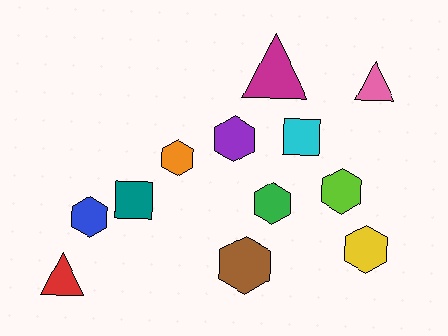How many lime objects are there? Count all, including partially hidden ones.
There is 1 lime object.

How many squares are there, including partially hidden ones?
There are 2 squares.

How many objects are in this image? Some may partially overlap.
There are 12 objects.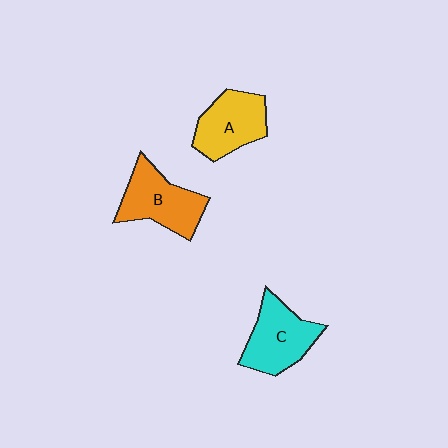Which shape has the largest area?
Shape B (orange).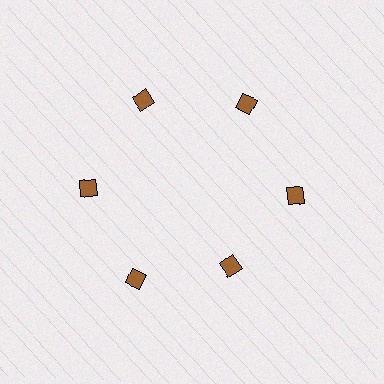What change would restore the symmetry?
The symmetry would be restored by moving it outward, back onto the ring so that all 6 diamonds sit at equal angles and equal distance from the center.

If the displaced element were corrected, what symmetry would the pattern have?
It would have 6-fold rotational symmetry — the pattern would map onto itself every 60 degrees.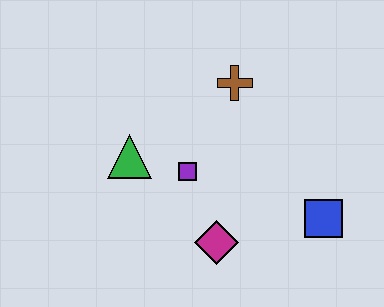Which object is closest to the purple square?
The green triangle is closest to the purple square.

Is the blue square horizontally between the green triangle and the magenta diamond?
No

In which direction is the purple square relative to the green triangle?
The purple square is to the right of the green triangle.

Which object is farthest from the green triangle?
The blue square is farthest from the green triangle.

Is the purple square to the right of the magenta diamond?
No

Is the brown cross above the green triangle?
Yes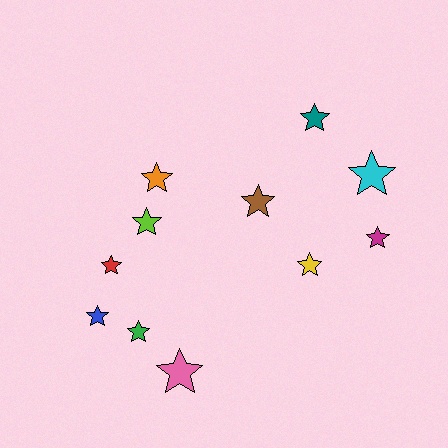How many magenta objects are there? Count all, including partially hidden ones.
There is 1 magenta object.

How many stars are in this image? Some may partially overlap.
There are 11 stars.